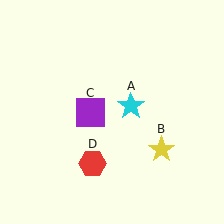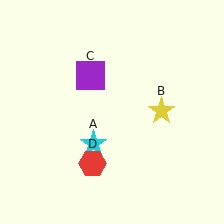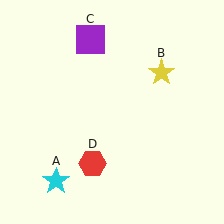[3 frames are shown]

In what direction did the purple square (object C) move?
The purple square (object C) moved up.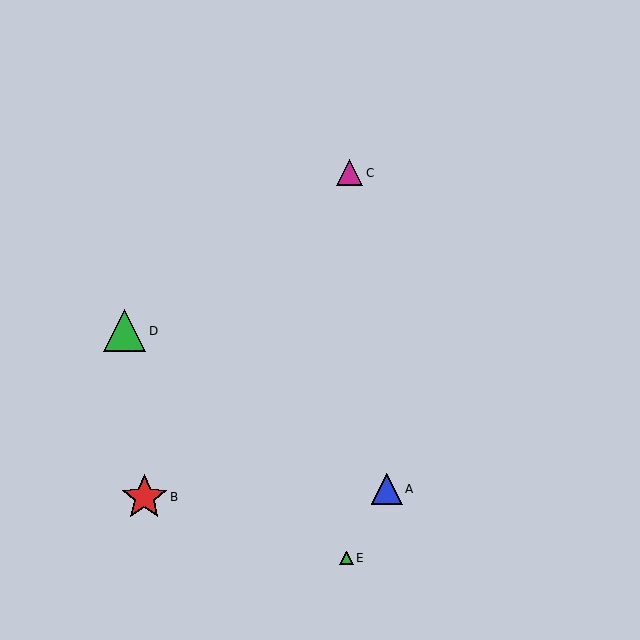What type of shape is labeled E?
Shape E is a green triangle.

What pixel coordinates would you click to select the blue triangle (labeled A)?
Click at (387, 489) to select the blue triangle A.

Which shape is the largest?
The red star (labeled B) is the largest.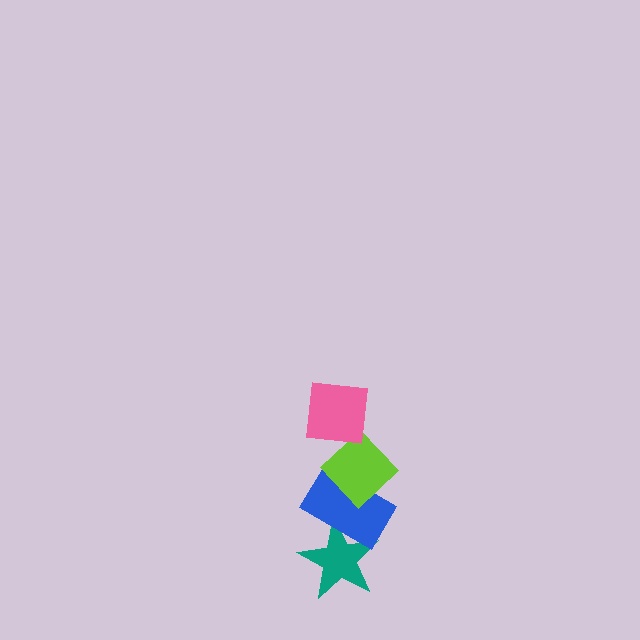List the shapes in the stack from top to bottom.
From top to bottom: the pink square, the lime diamond, the blue rectangle, the teal star.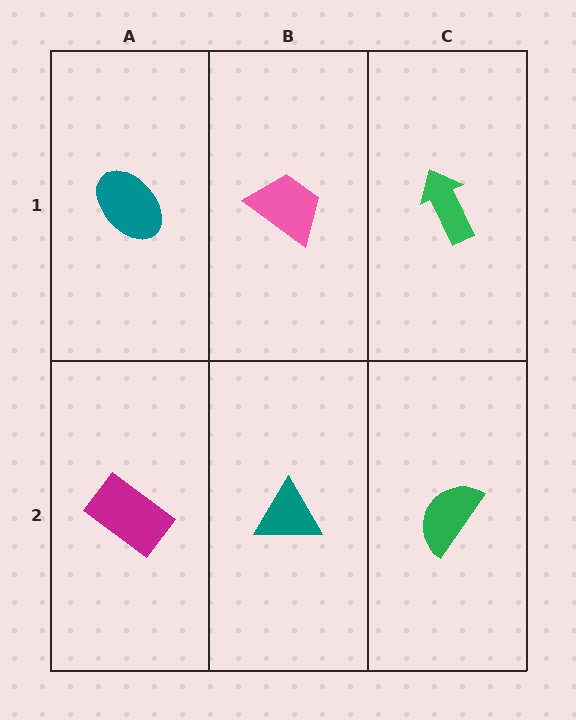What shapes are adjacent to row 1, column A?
A magenta rectangle (row 2, column A), a pink trapezoid (row 1, column B).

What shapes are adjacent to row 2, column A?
A teal ellipse (row 1, column A), a teal triangle (row 2, column B).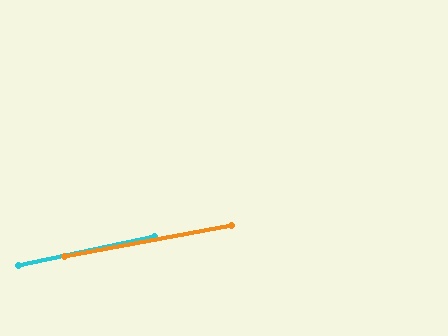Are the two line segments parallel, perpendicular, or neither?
Parallel — their directions differ by only 1.5°.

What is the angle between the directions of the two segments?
Approximately 2 degrees.